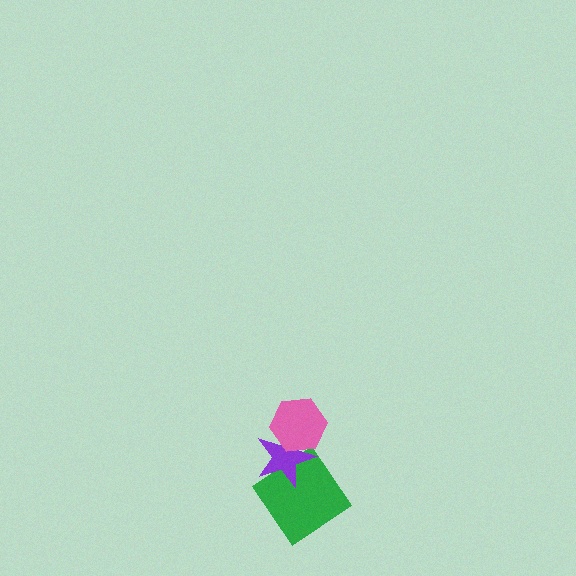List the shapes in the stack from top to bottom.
From top to bottom: the pink hexagon, the purple star, the green diamond.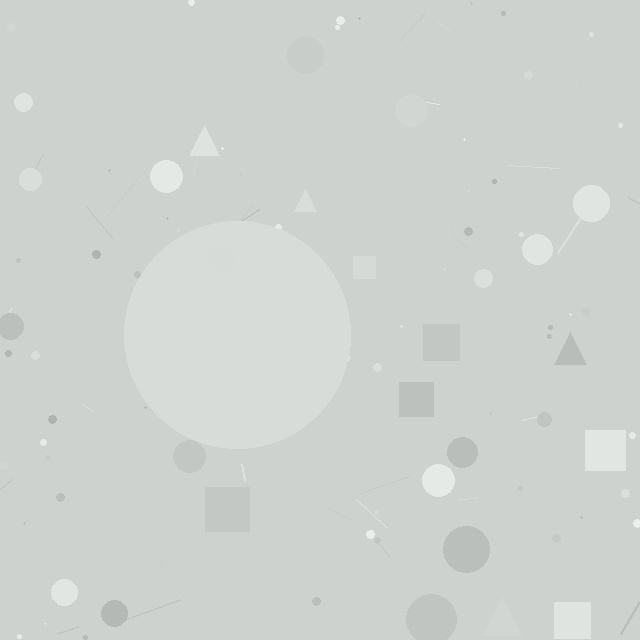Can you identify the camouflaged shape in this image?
The camouflaged shape is a circle.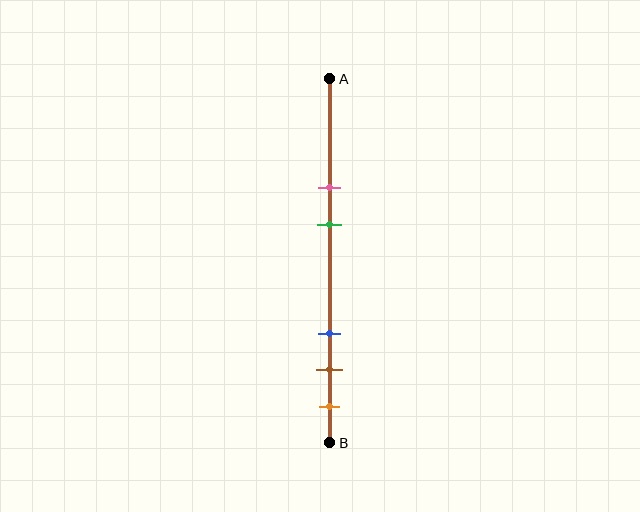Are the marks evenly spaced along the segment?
No, the marks are not evenly spaced.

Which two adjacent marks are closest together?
The brown and orange marks are the closest adjacent pair.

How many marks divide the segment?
There are 5 marks dividing the segment.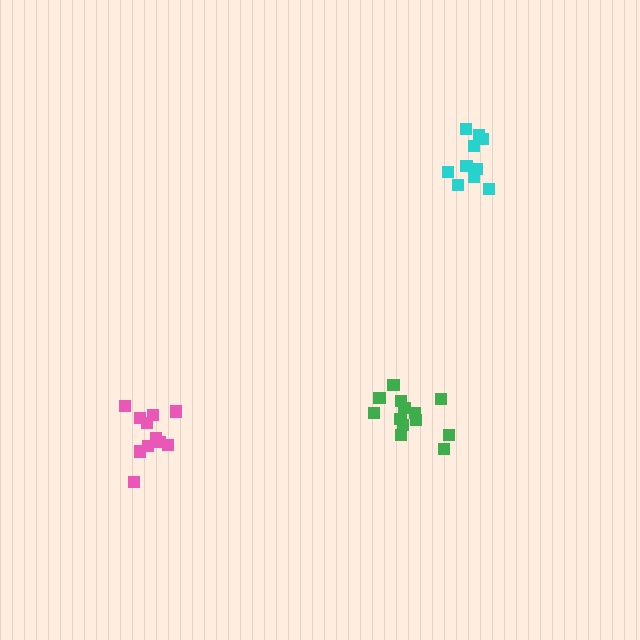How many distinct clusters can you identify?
There are 3 distinct clusters.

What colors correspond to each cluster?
The clusters are colored: green, pink, cyan.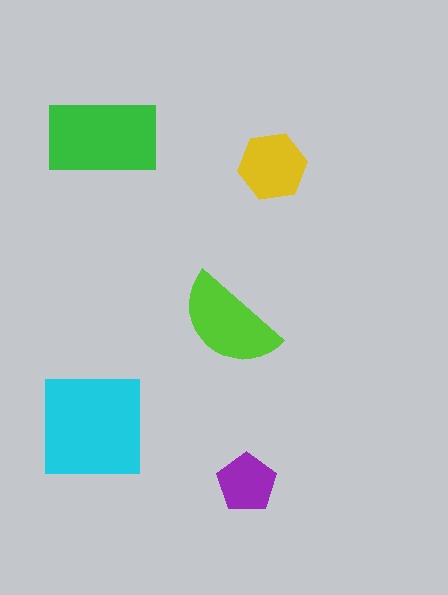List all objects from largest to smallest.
The cyan square, the green rectangle, the lime semicircle, the yellow hexagon, the purple pentagon.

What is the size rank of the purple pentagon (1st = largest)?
5th.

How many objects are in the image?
There are 5 objects in the image.